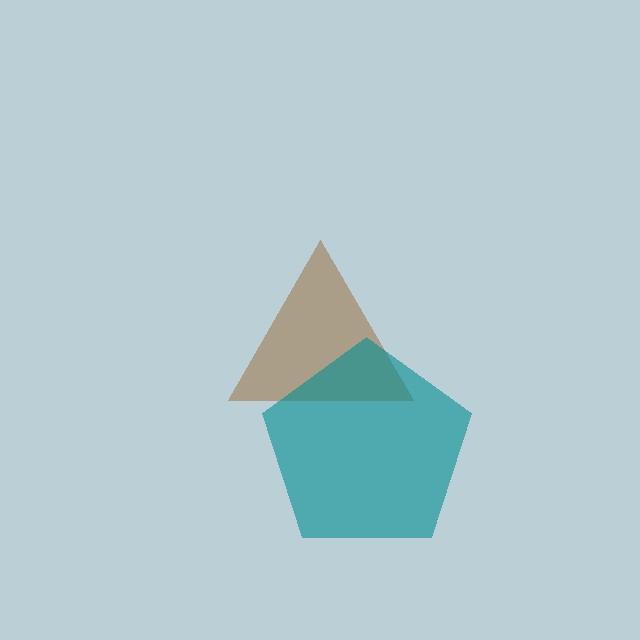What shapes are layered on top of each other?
The layered shapes are: a brown triangle, a teal pentagon.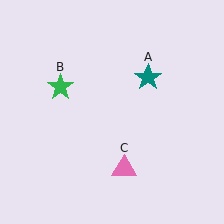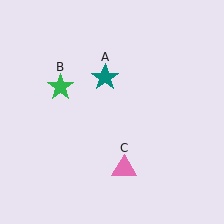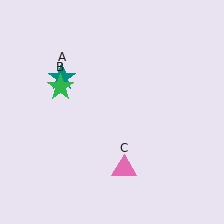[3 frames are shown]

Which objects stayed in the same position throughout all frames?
Green star (object B) and pink triangle (object C) remained stationary.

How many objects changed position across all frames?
1 object changed position: teal star (object A).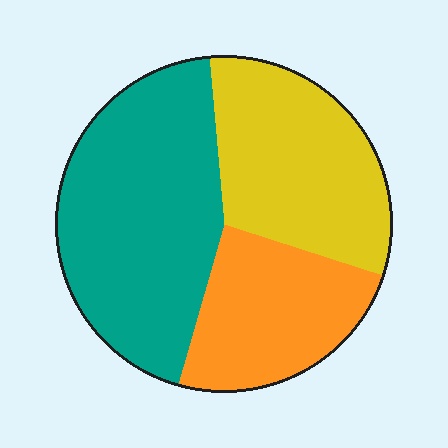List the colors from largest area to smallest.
From largest to smallest: teal, yellow, orange.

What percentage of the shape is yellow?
Yellow covers about 30% of the shape.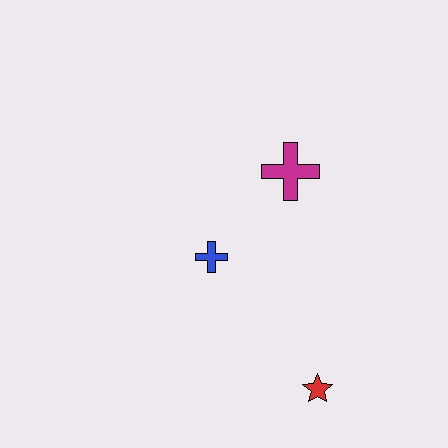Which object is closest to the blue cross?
The magenta cross is closest to the blue cross.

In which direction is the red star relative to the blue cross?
The red star is below the blue cross.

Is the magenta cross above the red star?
Yes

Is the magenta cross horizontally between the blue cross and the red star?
Yes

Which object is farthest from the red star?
The magenta cross is farthest from the red star.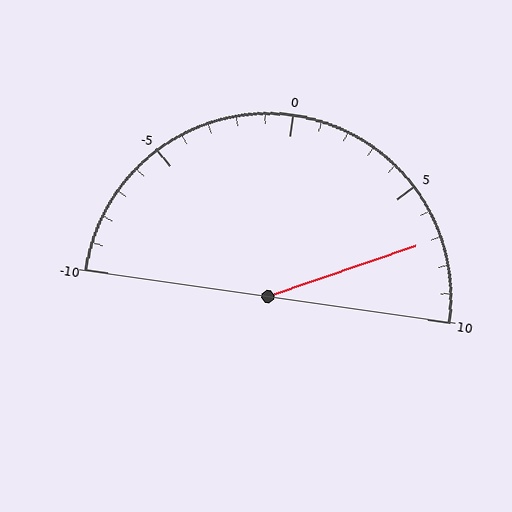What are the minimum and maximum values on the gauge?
The gauge ranges from -10 to 10.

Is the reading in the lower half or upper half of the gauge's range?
The reading is in the upper half of the range (-10 to 10).